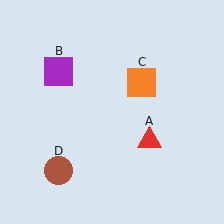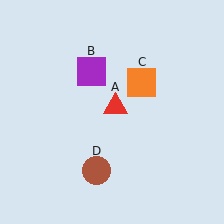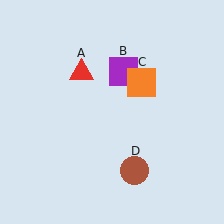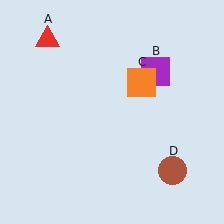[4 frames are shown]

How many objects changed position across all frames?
3 objects changed position: red triangle (object A), purple square (object B), brown circle (object D).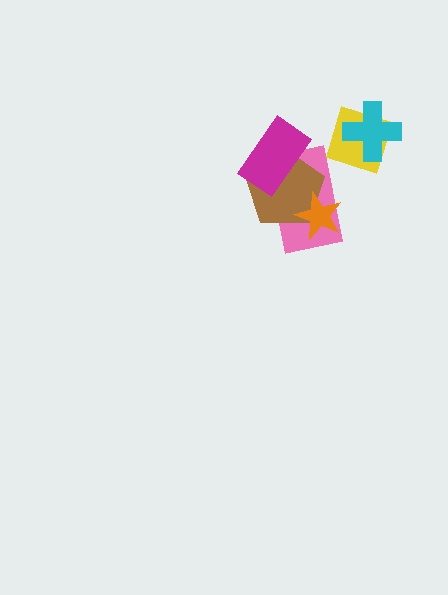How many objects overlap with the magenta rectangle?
2 objects overlap with the magenta rectangle.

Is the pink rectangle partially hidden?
Yes, it is partially covered by another shape.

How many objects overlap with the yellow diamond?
1 object overlaps with the yellow diamond.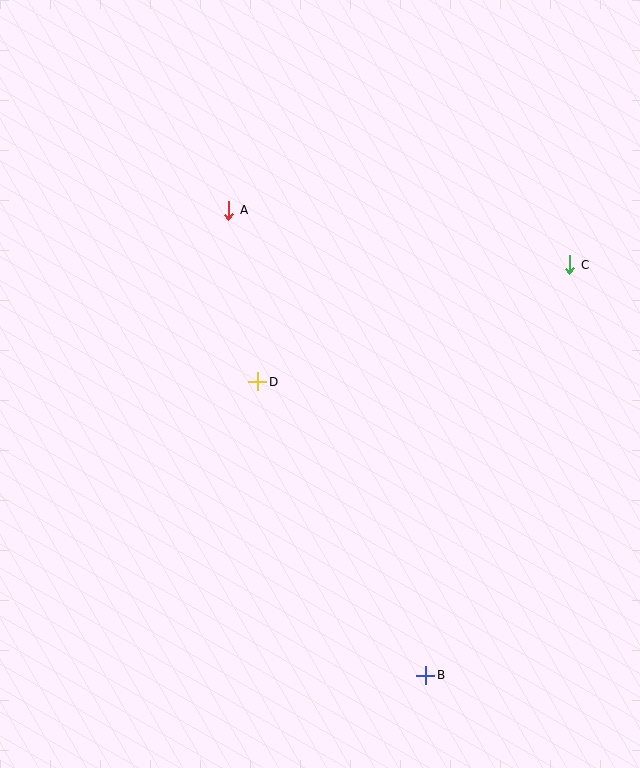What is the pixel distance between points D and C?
The distance between D and C is 333 pixels.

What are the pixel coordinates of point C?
Point C is at (570, 265).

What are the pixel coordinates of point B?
Point B is at (426, 675).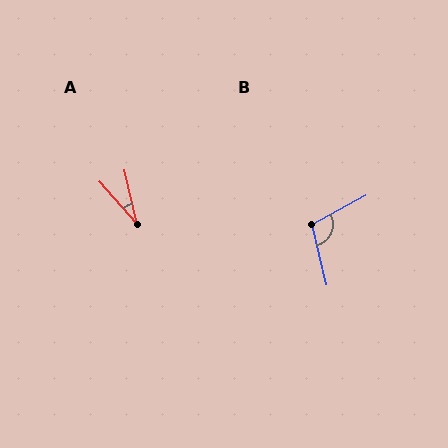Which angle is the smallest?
A, at approximately 28 degrees.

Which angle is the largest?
B, at approximately 104 degrees.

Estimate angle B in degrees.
Approximately 104 degrees.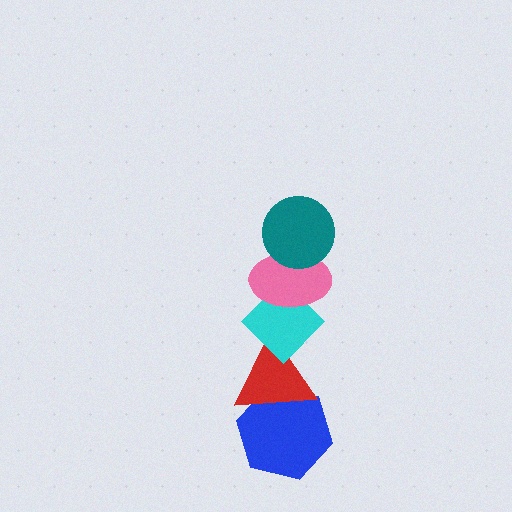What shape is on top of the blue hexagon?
The red triangle is on top of the blue hexagon.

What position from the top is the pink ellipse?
The pink ellipse is 2nd from the top.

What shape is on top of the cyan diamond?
The pink ellipse is on top of the cyan diamond.